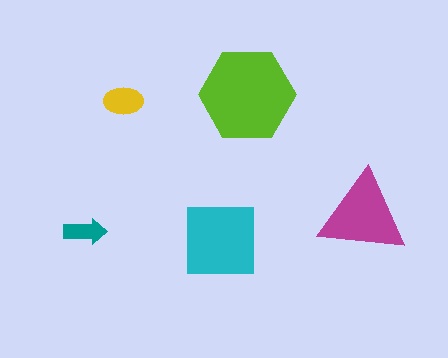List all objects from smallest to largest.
The teal arrow, the yellow ellipse, the magenta triangle, the cyan square, the lime hexagon.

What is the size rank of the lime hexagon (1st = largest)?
1st.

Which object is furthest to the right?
The magenta triangle is rightmost.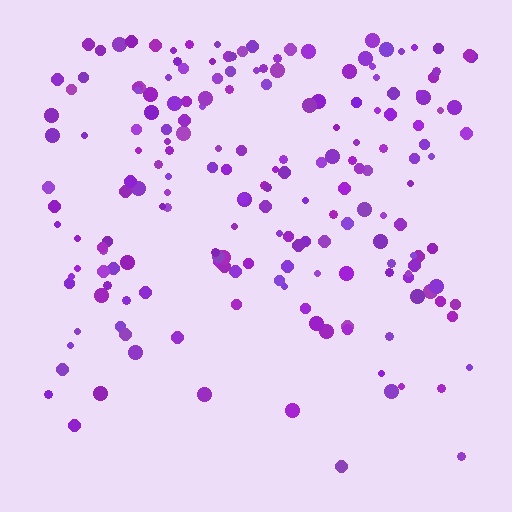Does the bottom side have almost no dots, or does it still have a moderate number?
Still a moderate number, just noticeably fewer than the top.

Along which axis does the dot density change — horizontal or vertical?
Vertical.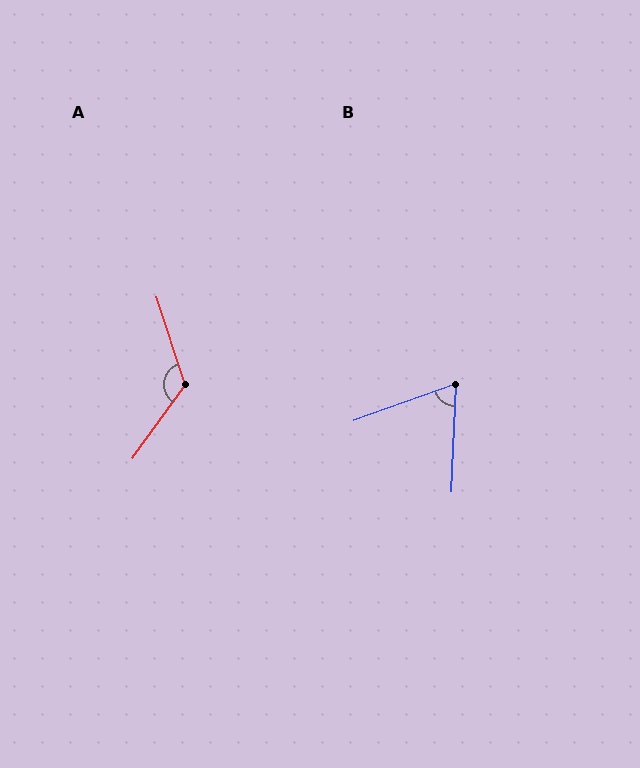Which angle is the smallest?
B, at approximately 68 degrees.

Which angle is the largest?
A, at approximately 126 degrees.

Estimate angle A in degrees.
Approximately 126 degrees.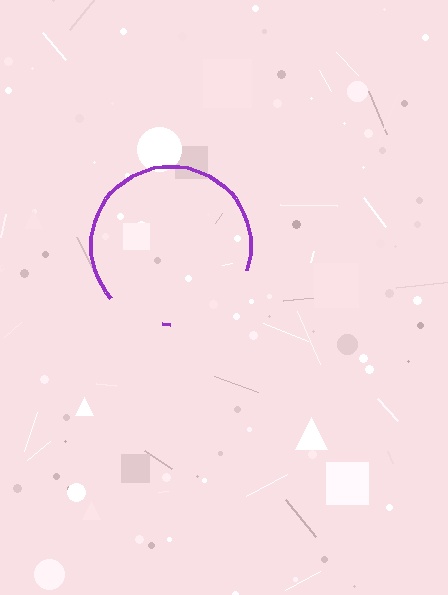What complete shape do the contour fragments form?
The contour fragments form a circle.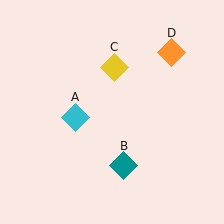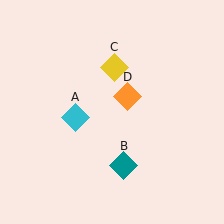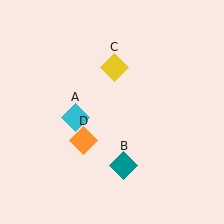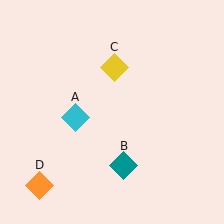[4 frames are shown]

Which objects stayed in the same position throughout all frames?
Cyan diamond (object A) and teal diamond (object B) and yellow diamond (object C) remained stationary.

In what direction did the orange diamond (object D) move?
The orange diamond (object D) moved down and to the left.